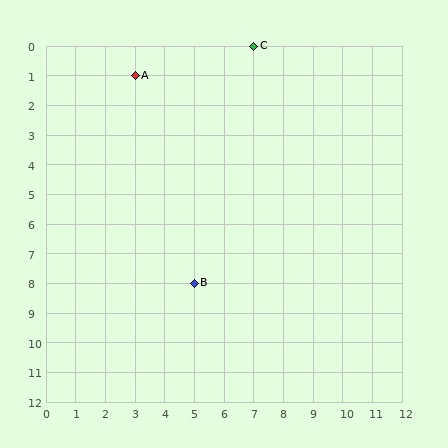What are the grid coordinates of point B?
Point B is at grid coordinates (5, 8).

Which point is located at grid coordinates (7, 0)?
Point C is at (7, 0).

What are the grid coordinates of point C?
Point C is at grid coordinates (7, 0).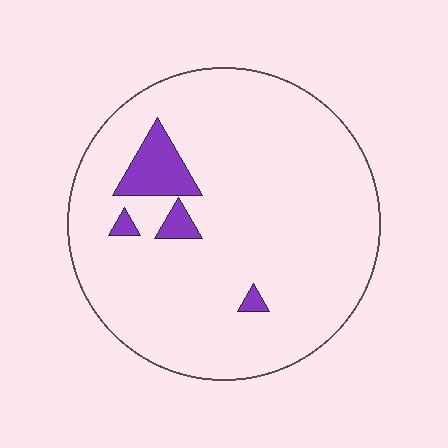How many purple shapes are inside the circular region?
4.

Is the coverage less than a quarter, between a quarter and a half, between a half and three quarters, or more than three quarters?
Less than a quarter.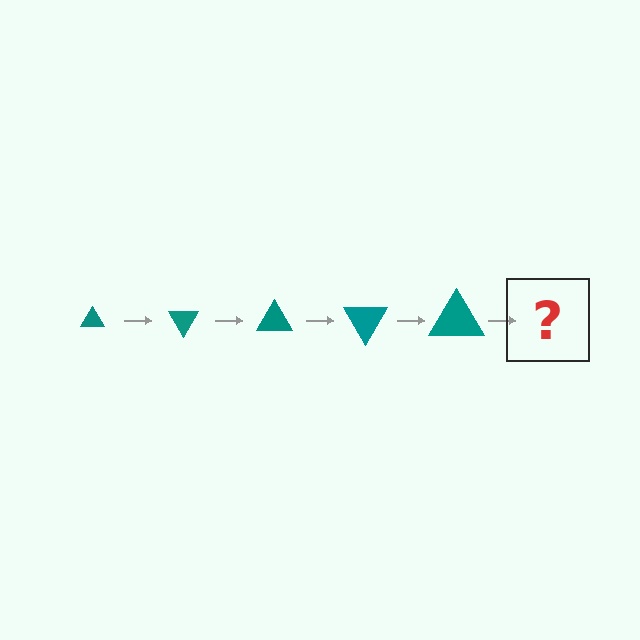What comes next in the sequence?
The next element should be a triangle, larger than the previous one and rotated 300 degrees from the start.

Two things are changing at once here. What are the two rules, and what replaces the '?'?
The two rules are that the triangle grows larger each step and it rotates 60 degrees each step. The '?' should be a triangle, larger than the previous one and rotated 300 degrees from the start.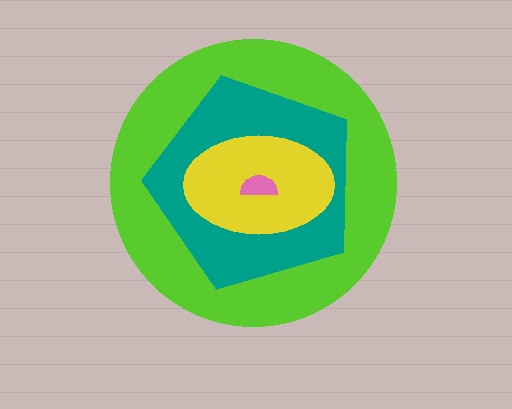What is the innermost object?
The pink semicircle.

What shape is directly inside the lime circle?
The teal pentagon.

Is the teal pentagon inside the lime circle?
Yes.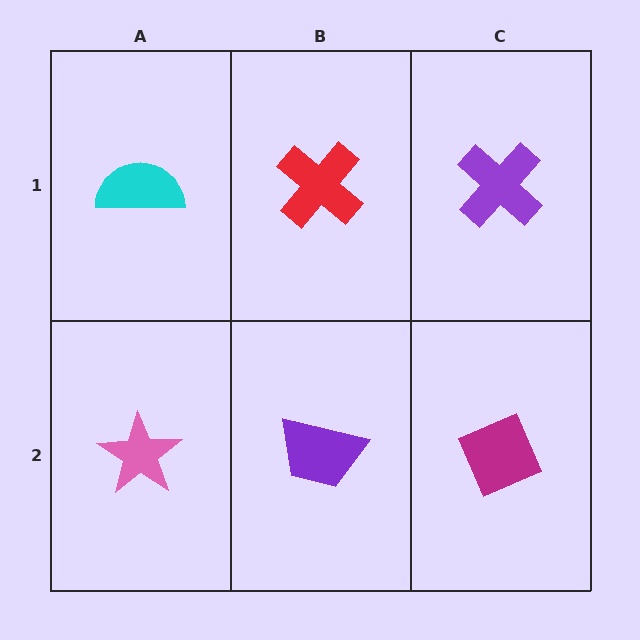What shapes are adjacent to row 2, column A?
A cyan semicircle (row 1, column A), a purple trapezoid (row 2, column B).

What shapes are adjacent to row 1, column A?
A pink star (row 2, column A), a red cross (row 1, column B).